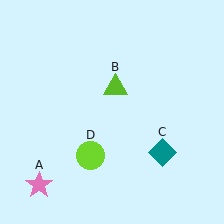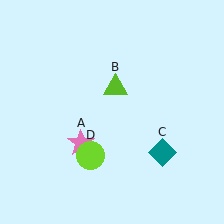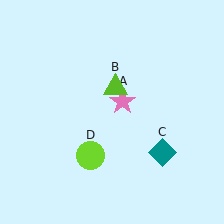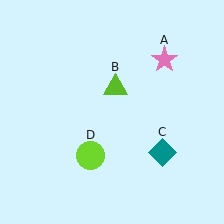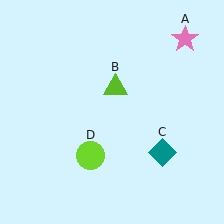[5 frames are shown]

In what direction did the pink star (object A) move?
The pink star (object A) moved up and to the right.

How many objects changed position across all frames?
1 object changed position: pink star (object A).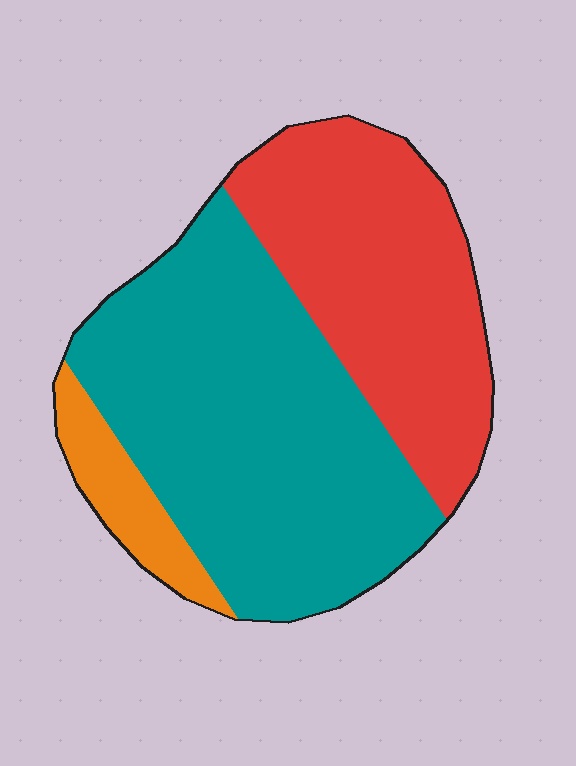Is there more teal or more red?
Teal.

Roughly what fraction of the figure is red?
Red takes up about three eighths (3/8) of the figure.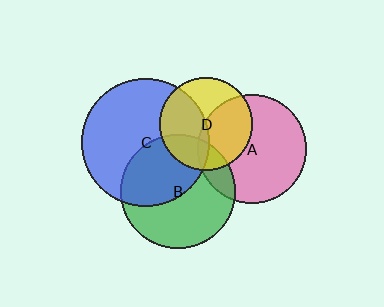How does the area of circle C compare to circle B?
Approximately 1.2 times.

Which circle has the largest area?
Circle C (blue).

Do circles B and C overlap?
Yes.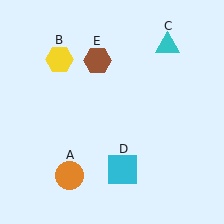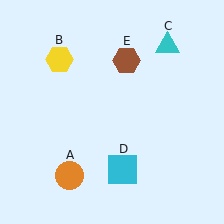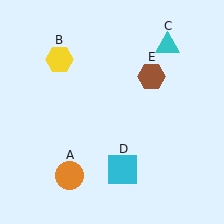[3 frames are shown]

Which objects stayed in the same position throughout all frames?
Orange circle (object A) and yellow hexagon (object B) and cyan triangle (object C) and cyan square (object D) remained stationary.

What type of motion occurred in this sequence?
The brown hexagon (object E) rotated clockwise around the center of the scene.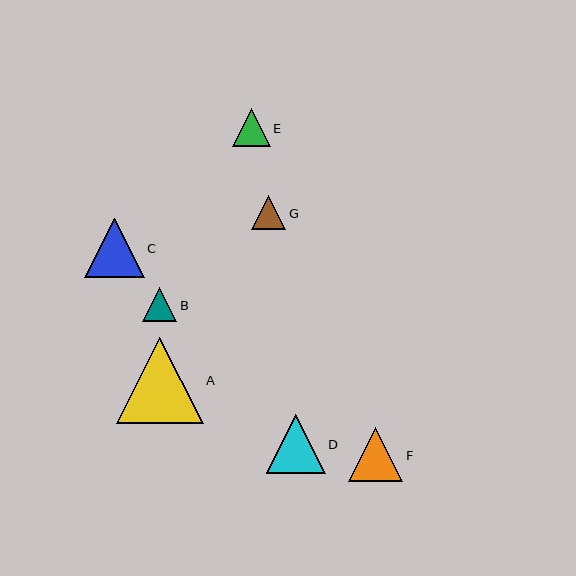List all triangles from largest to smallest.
From largest to smallest: A, C, D, F, E, B, G.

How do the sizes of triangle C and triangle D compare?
Triangle C and triangle D are approximately the same size.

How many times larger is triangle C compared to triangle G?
Triangle C is approximately 1.8 times the size of triangle G.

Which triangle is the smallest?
Triangle G is the smallest with a size of approximately 34 pixels.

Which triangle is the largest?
Triangle A is the largest with a size of approximately 87 pixels.